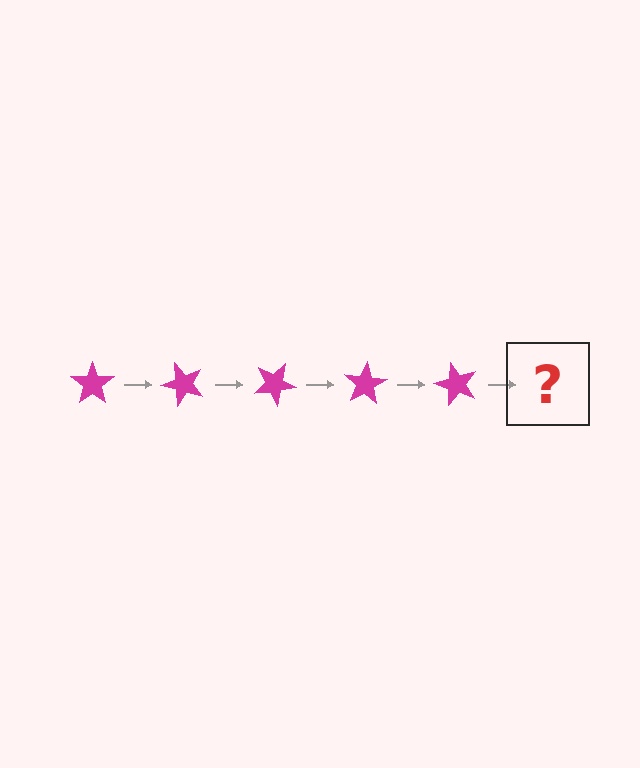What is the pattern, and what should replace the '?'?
The pattern is that the star rotates 50 degrees each step. The '?' should be a magenta star rotated 250 degrees.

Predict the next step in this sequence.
The next step is a magenta star rotated 250 degrees.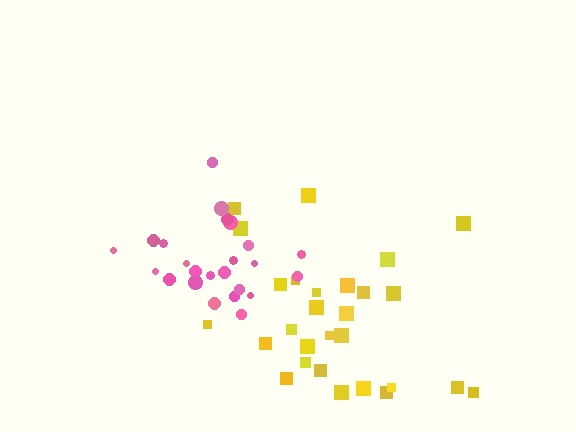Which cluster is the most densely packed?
Pink.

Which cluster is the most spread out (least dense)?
Yellow.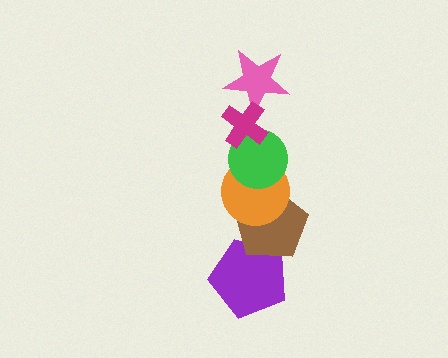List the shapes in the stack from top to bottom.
From top to bottom: the magenta cross, the pink star, the green circle, the orange circle, the brown pentagon, the purple pentagon.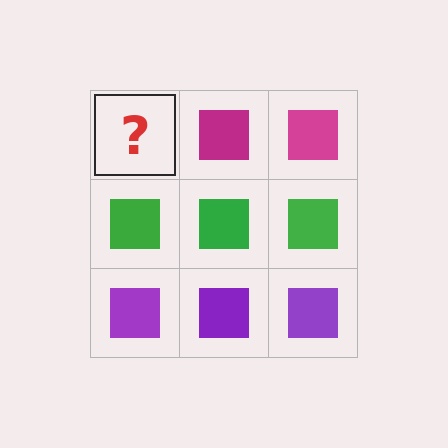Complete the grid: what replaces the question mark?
The question mark should be replaced with a magenta square.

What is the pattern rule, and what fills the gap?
The rule is that each row has a consistent color. The gap should be filled with a magenta square.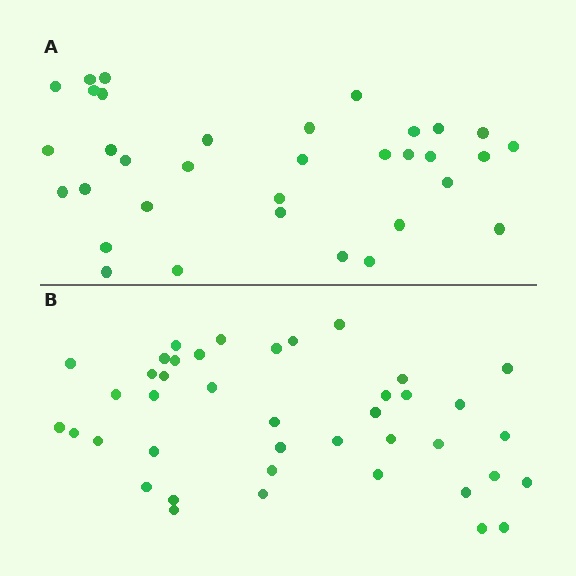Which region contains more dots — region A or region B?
Region B (the bottom region) has more dots.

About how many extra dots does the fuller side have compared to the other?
Region B has roughly 8 or so more dots than region A.